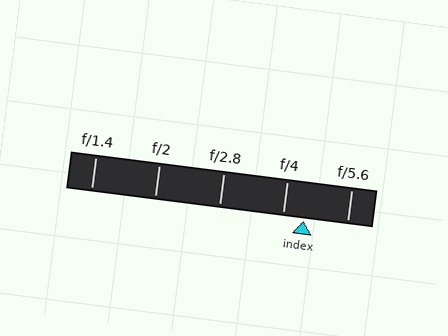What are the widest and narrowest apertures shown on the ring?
The widest aperture shown is f/1.4 and the narrowest is f/5.6.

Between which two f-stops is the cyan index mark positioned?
The index mark is between f/4 and f/5.6.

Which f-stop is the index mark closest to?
The index mark is closest to f/4.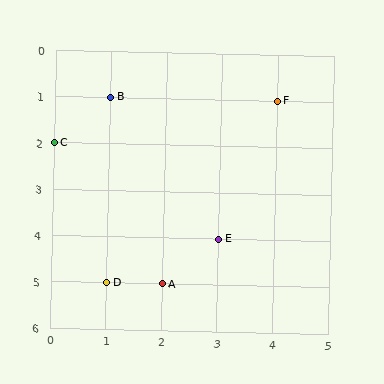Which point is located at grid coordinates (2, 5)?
Point A is at (2, 5).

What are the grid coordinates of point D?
Point D is at grid coordinates (1, 5).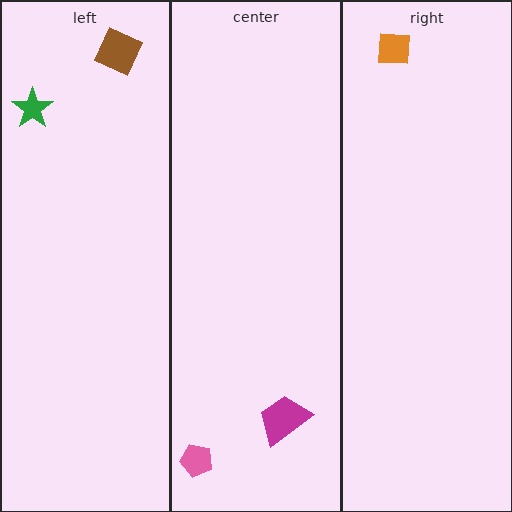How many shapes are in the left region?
2.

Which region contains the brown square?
The left region.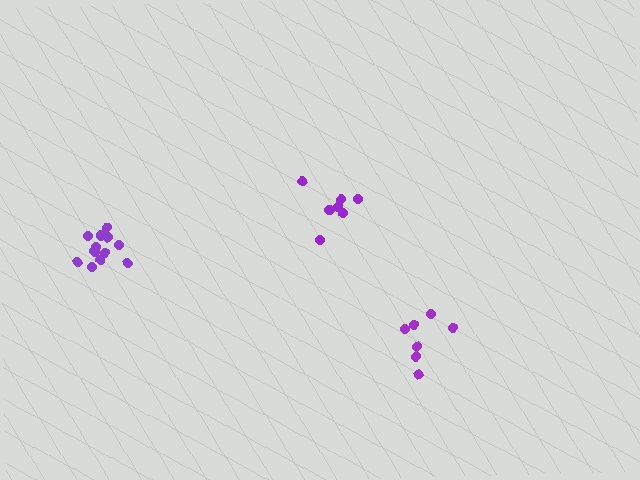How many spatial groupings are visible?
There are 3 spatial groupings.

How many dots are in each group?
Group 1: 7 dots, Group 2: 13 dots, Group 3: 7 dots (27 total).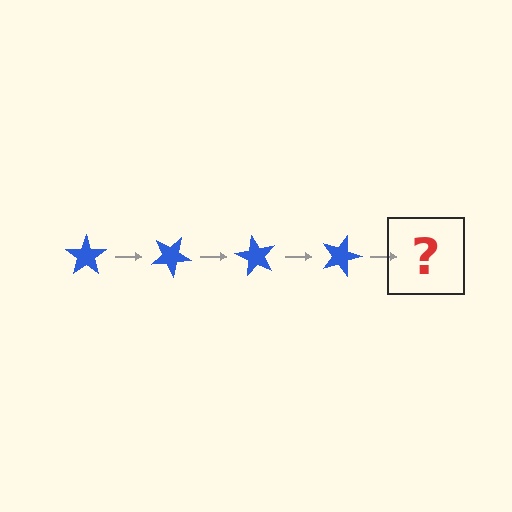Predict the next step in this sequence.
The next step is a blue star rotated 120 degrees.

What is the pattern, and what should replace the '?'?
The pattern is that the star rotates 30 degrees each step. The '?' should be a blue star rotated 120 degrees.